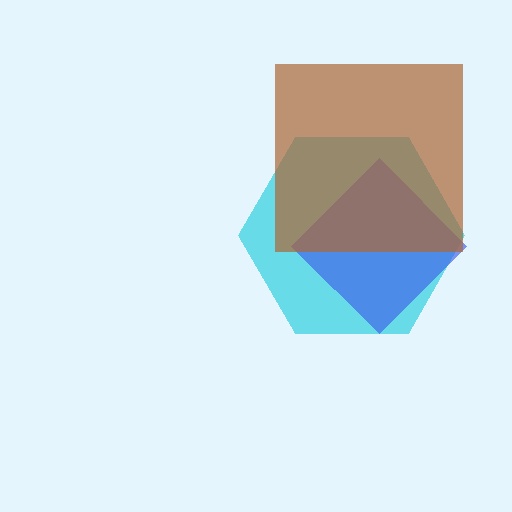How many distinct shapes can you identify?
There are 3 distinct shapes: a cyan hexagon, a blue diamond, a brown square.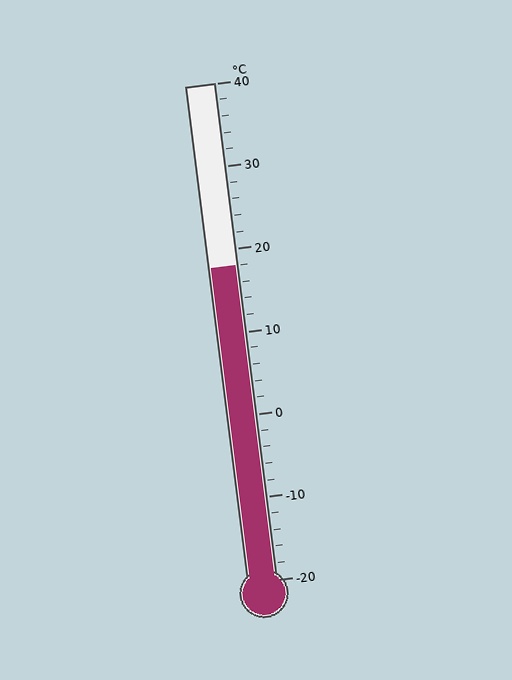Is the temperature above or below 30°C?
The temperature is below 30°C.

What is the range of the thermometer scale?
The thermometer scale ranges from -20°C to 40°C.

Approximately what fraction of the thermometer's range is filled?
The thermometer is filled to approximately 65% of its range.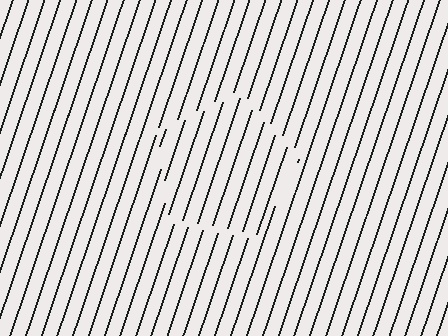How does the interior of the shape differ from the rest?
The interior of the shape contains the same grating, shifted by half a period — the contour is defined by the phase discontinuity where line-ends from the inner and outer gratings abut.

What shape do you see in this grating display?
An illusory pentagon. The interior of the shape contains the same grating, shifted by half a period — the contour is defined by the phase discontinuity where line-ends from the inner and outer gratings abut.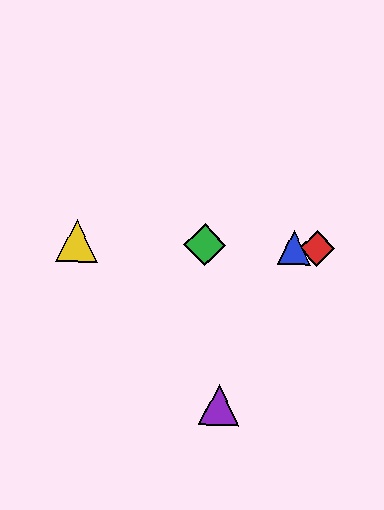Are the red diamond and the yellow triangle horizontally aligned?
Yes, both are at y≈248.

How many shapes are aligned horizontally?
4 shapes (the red diamond, the blue triangle, the green diamond, the yellow triangle) are aligned horizontally.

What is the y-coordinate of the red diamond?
The red diamond is at y≈248.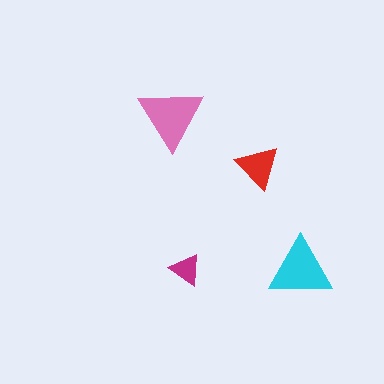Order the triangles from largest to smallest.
the pink one, the cyan one, the red one, the magenta one.